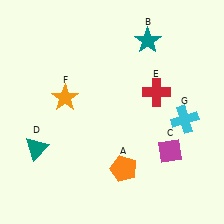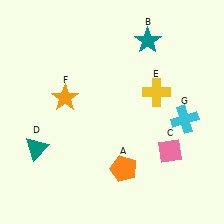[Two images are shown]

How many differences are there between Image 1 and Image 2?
There are 2 differences between the two images.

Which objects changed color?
C changed from magenta to pink. E changed from red to yellow.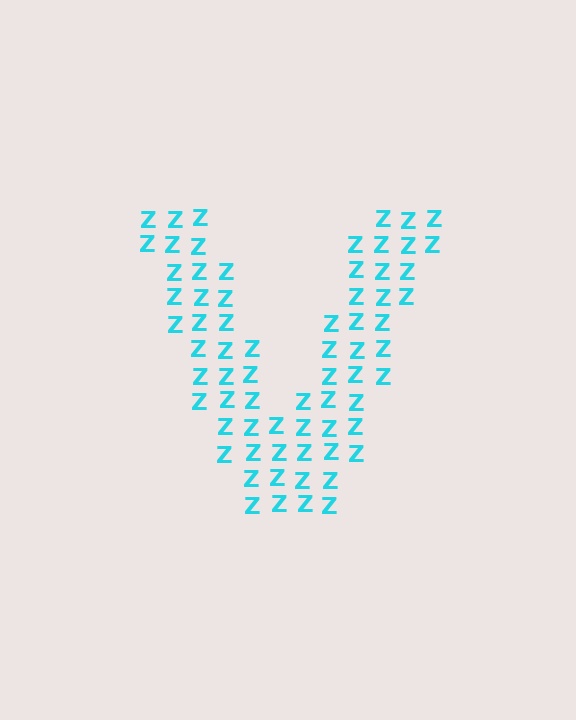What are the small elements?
The small elements are letter Z's.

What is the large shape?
The large shape is the letter V.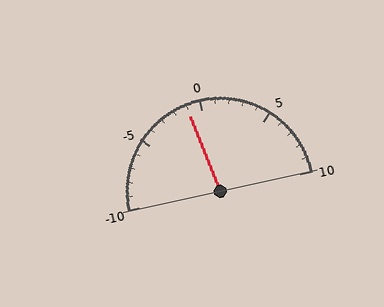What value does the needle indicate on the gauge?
The needle indicates approximately -1.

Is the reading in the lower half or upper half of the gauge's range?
The reading is in the lower half of the range (-10 to 10).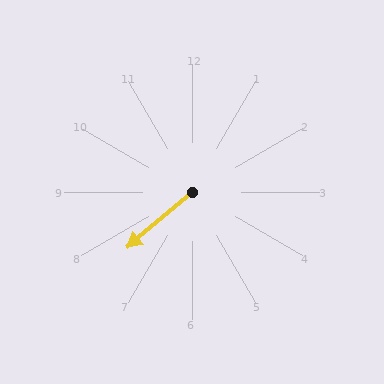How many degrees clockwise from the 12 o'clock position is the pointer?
Approximately 230 degrees.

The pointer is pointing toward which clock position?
Roughly 8 o'clock.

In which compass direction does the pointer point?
Southwest.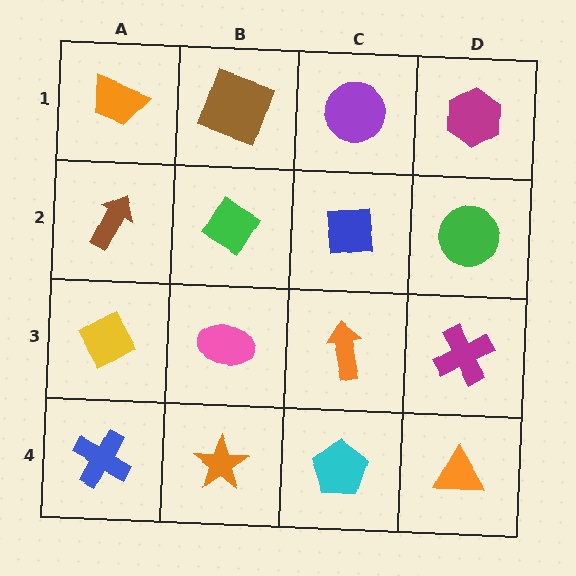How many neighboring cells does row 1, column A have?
2.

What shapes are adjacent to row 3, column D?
A green circle (row 2, column D), an orange triangle (row 4, column D), an orange arrow (row 3, column C).